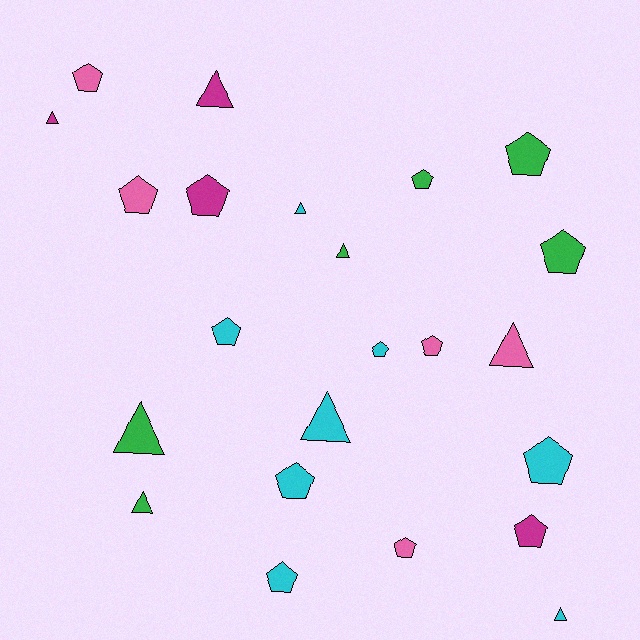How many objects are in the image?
There are 23 objects.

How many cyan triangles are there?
There are 3 cyan triangles.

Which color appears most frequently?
Cyan, with 8 objects.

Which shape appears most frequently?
Pentagon, with 14 objects.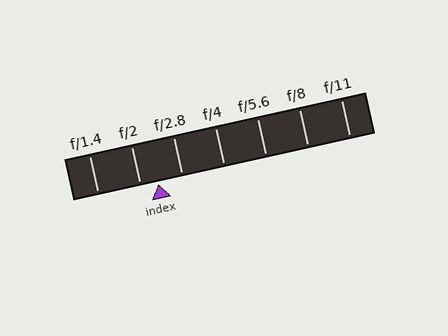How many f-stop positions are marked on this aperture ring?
There are 7 f-stop positions marked.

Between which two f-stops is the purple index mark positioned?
The index mark is between f/2 and f/2.8.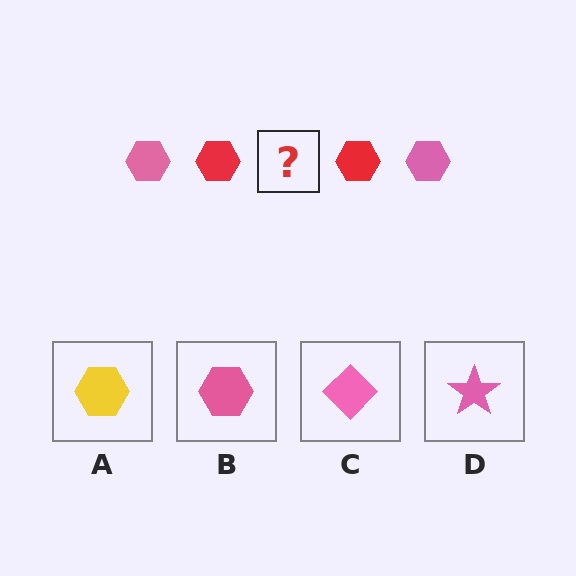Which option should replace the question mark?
Option B.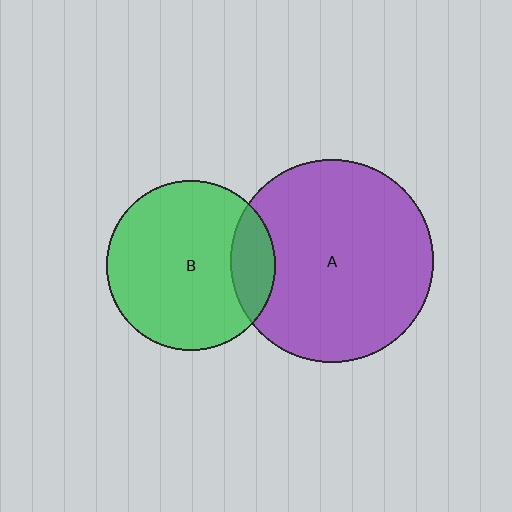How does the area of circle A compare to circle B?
Approximately 1.4 times.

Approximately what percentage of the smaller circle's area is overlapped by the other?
Approximately 15%.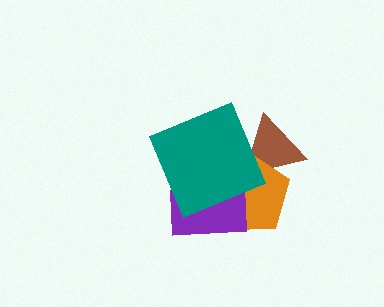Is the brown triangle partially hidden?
Yes, it is partially covered by another shape.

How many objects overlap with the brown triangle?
2 objects overlap with the brown triangle.